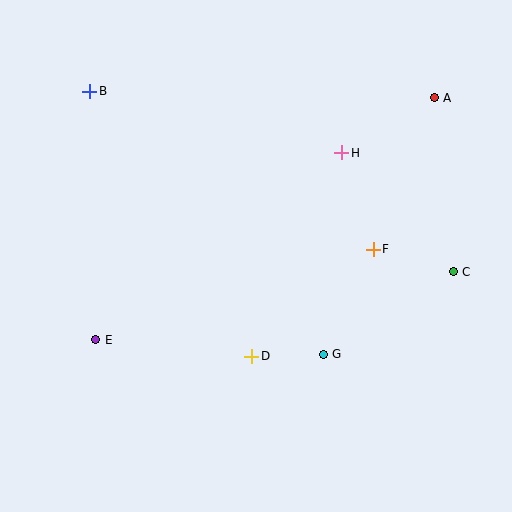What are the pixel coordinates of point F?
Point F is at (373, 249).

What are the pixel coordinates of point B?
Point B is at (90, 91).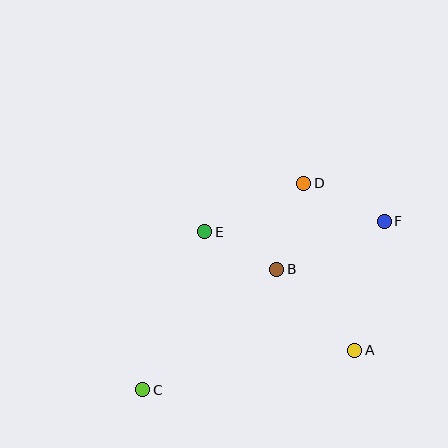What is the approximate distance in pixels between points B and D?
The distance between B and D is approximately 90 pixels.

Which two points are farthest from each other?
Points C and F are farthest from each other.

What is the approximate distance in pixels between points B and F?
The distance between B and F is approximately 118 pixels.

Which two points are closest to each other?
Points B and E are closest to each other.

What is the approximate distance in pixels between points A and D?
The distance between A and D is approximately 175 pixels.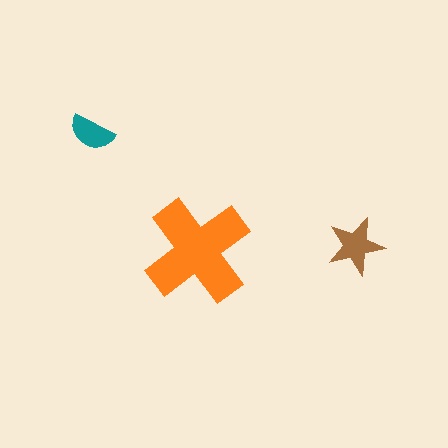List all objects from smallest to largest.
The teal semicircle, the brown star, the orange cross.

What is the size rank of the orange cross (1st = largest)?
1st.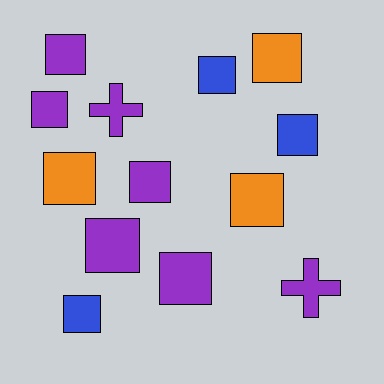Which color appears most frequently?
Purple, with 7 objects.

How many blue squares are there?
There are 3 blue squares.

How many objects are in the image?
There are 13 objects.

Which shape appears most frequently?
Square, with 11 objects.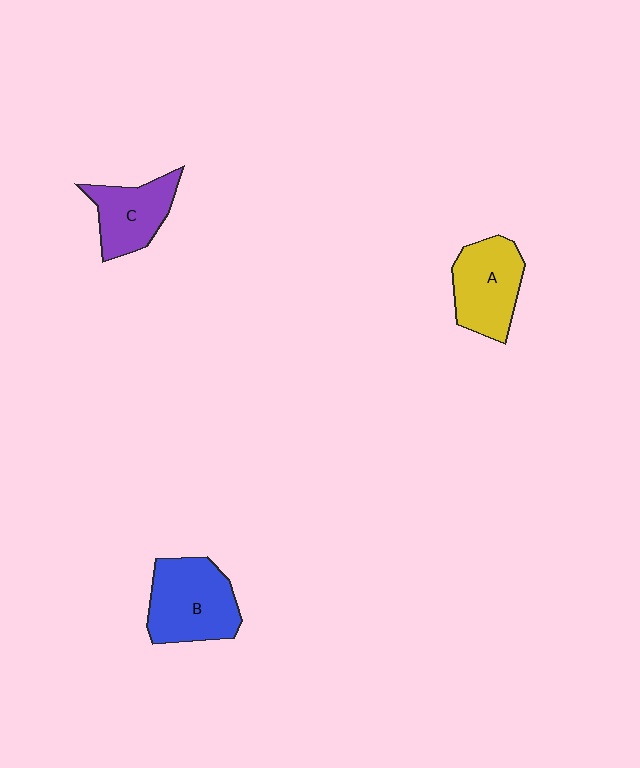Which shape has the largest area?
Shape B (blue).